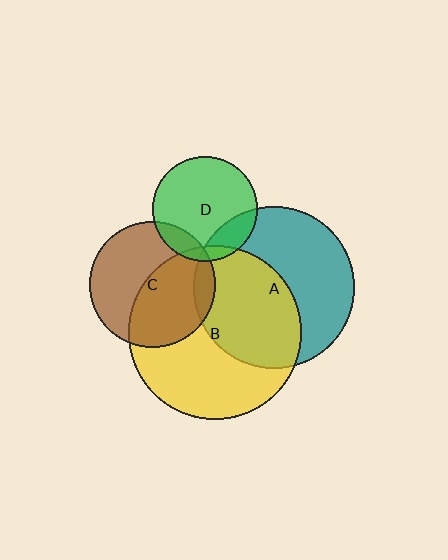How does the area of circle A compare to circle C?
Approximately 1.6 times.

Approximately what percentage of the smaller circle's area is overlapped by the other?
Approximately 15%.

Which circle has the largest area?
Circle B (yellow).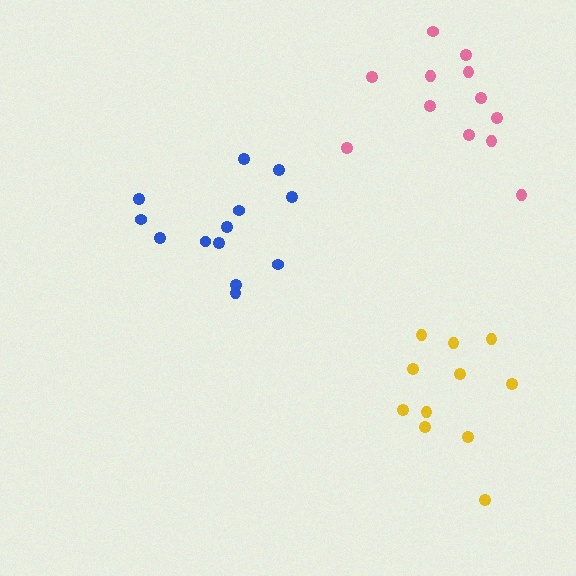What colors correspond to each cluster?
The clusters are colored: yellow, blue, pink.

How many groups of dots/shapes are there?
There are 3 groups.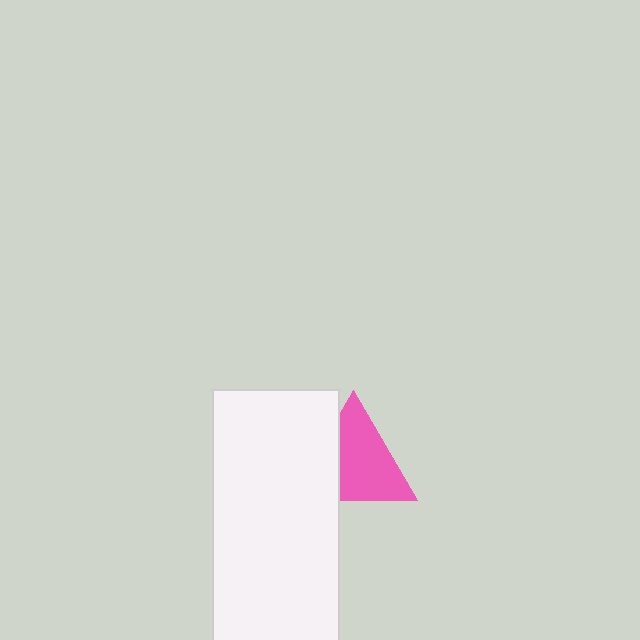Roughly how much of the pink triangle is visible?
Most of it is visible (roughly 69%).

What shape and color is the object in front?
The object in front is a white rectangle.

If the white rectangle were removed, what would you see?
You would see the complete pink triangle.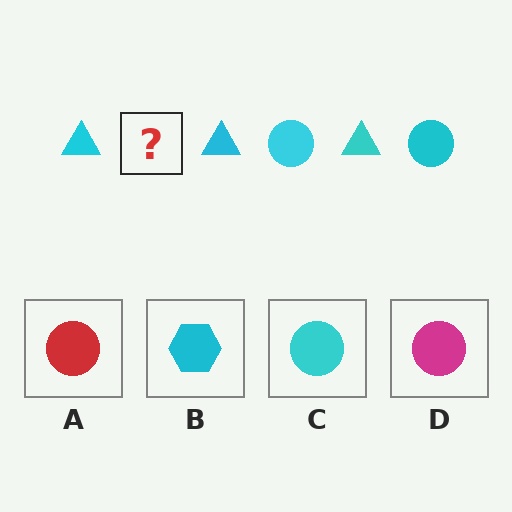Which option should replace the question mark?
Option C.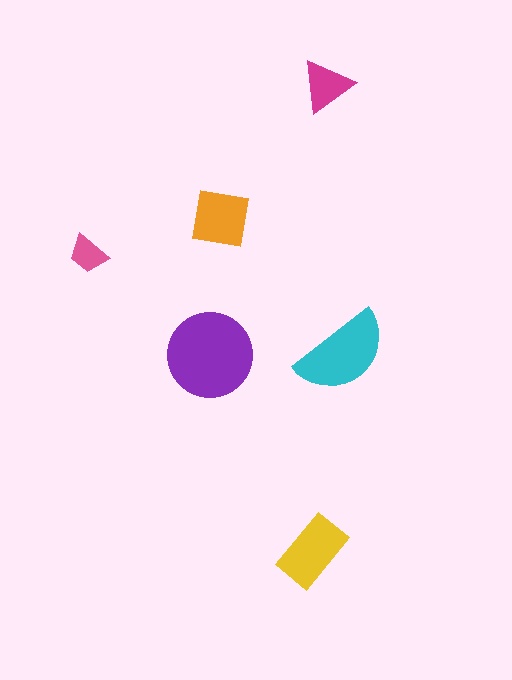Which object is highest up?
The magenta triangle is topmost.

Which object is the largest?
The purple circle.